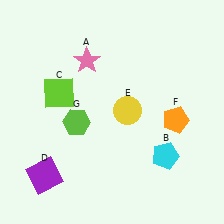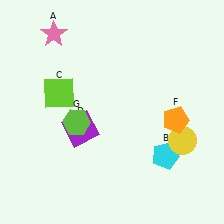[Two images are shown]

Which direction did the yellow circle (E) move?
The yellow circle (E) moved right.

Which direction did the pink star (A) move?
The pink star (A) moved left.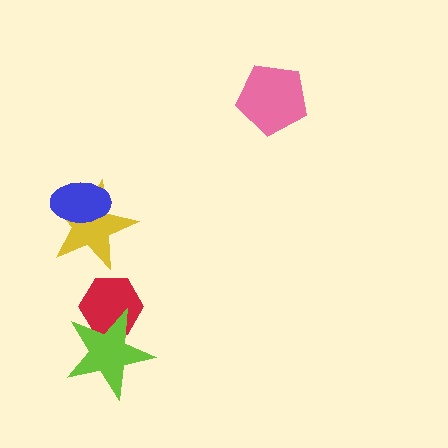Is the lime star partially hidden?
No, no other shape covers it.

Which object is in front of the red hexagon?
The lime star is in front of the red hexagon.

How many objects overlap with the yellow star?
1 object overlaps with the yellow star.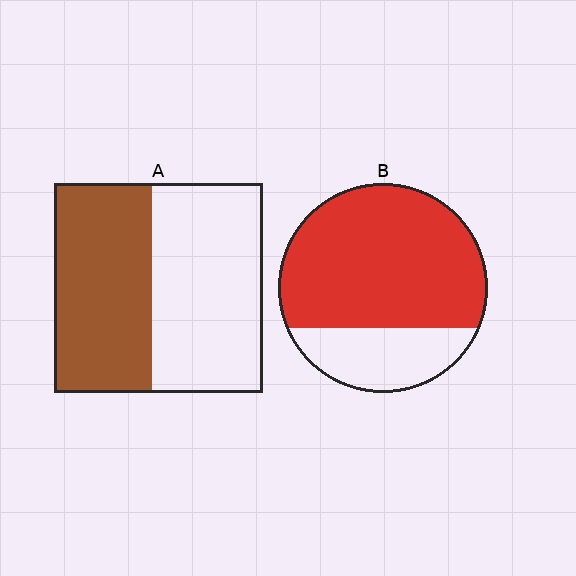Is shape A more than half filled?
Roughly half.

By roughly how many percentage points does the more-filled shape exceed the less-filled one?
By roughly 25 percentage points (B over A).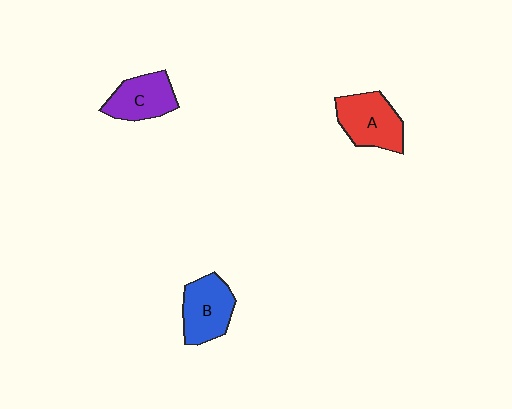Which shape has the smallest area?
Shape C (purple).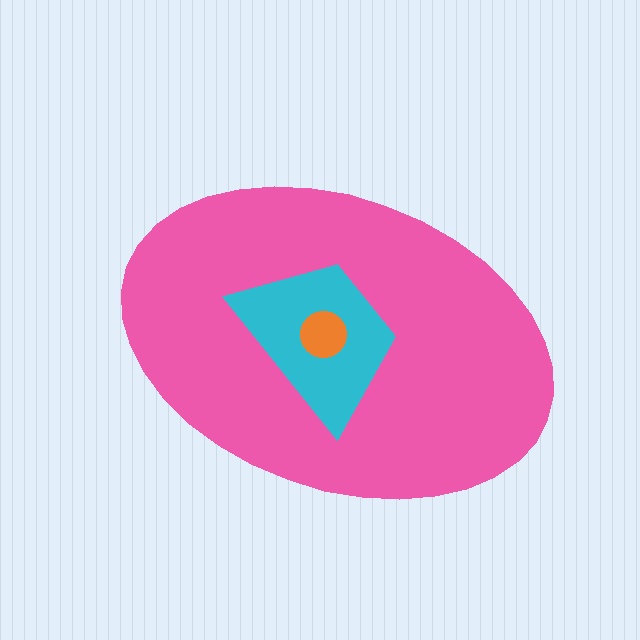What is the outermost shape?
The pink ellipse.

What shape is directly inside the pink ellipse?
The cyan trapezoid.